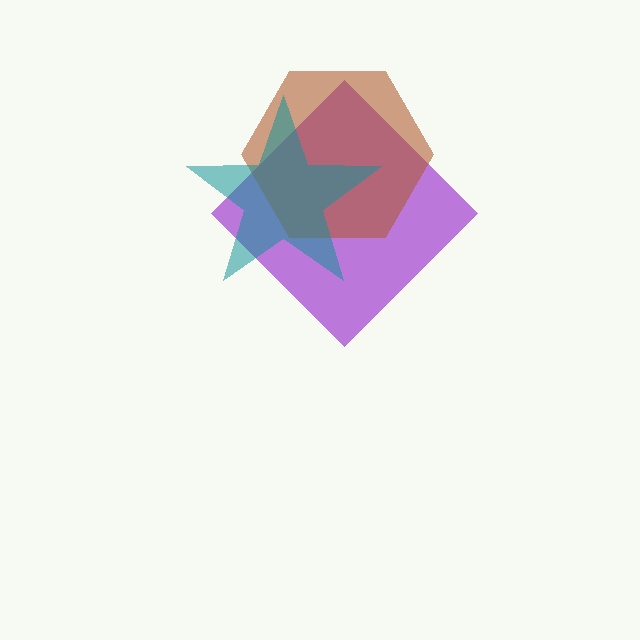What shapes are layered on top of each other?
The layered shapes are: a purple diamond, a brown hexagon, a teal star.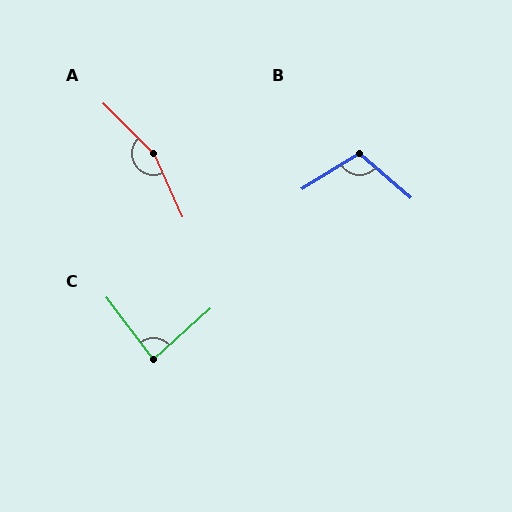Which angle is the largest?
A, at approximately 159 degrees.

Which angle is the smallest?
C, at approximately 85 degrees.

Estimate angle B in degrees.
Approximately 107 degrees.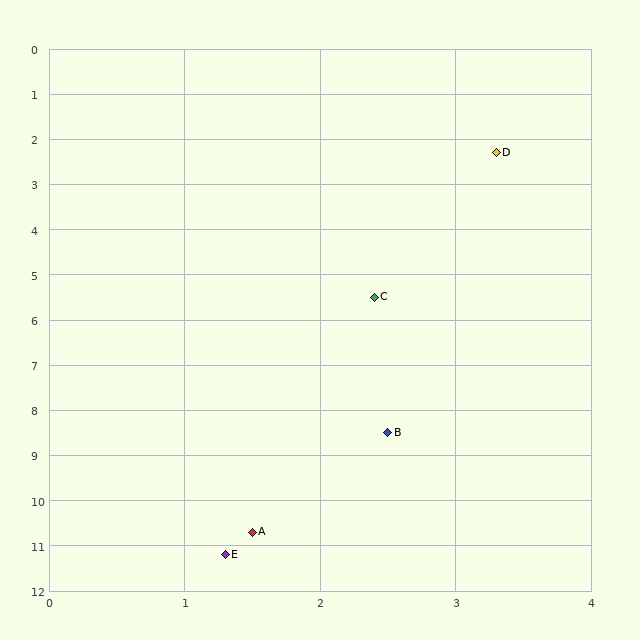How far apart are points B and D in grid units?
Points B and D are about 6.3 grid units apart.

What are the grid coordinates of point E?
Point E is at approximately (1.3, 11.2).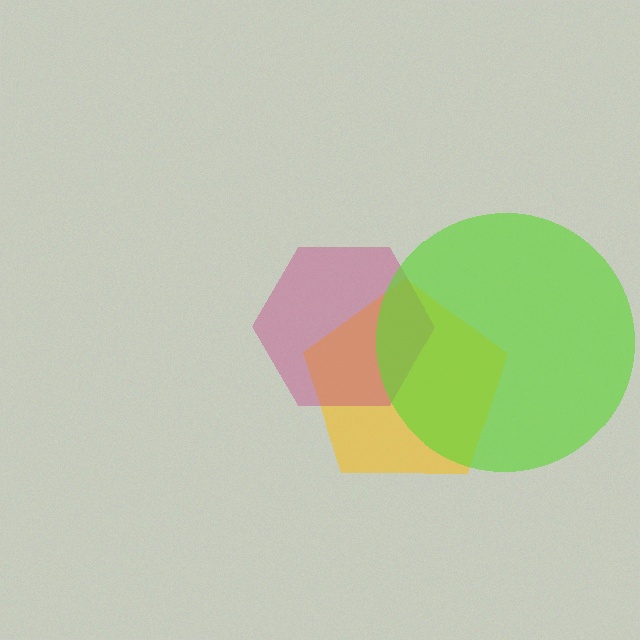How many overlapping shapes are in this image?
There are 3 overlapping shapes in the image.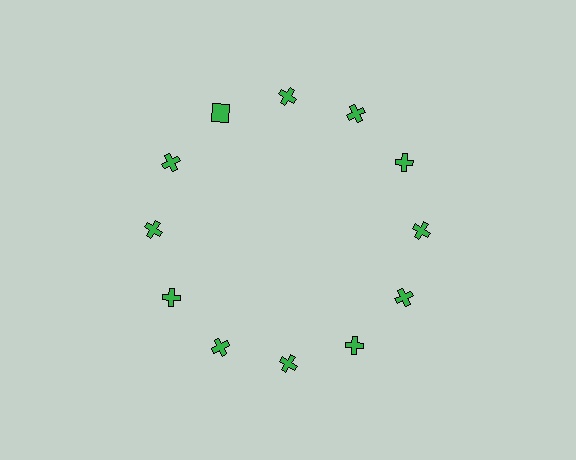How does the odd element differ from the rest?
It has a different shape: square instead of cross.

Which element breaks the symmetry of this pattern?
The green square at roughly the 11 o'clock position breaks the symmetry. All other shapes are green crosses.